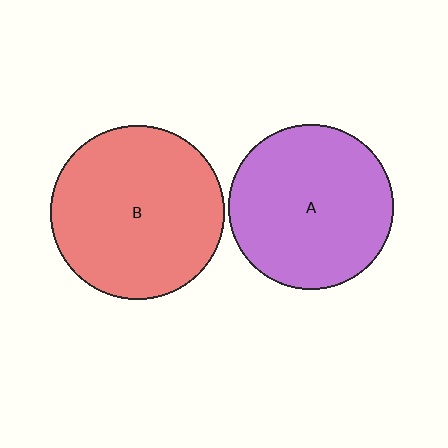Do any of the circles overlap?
No, none of the circles overlap.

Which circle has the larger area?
Circle B (red).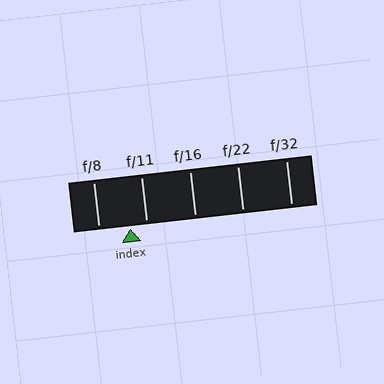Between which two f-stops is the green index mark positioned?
The index mark is between f/8 and f/11.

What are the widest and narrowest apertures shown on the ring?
The widest aperture shown is f/8 and the narrowest is f/32.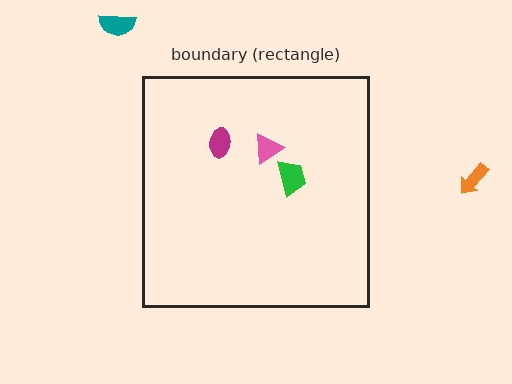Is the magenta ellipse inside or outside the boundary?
Inside.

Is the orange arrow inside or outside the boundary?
Outside.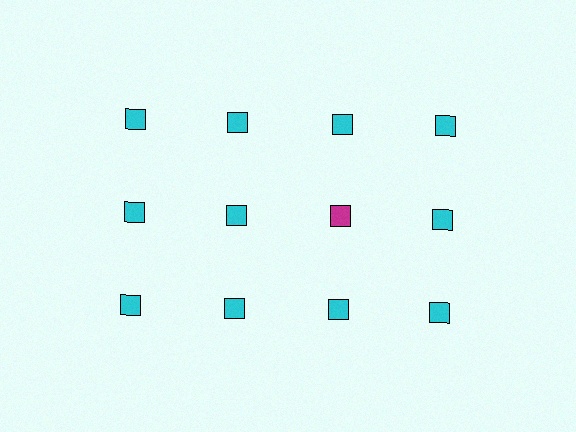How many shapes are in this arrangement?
There are 12 shapes arranged in a grid pattern.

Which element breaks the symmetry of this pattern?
The magenta square in the second row, center column breaks the symmetry. All other shapes are cyan squares.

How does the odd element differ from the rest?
It has a different color: magenta instead of cyan.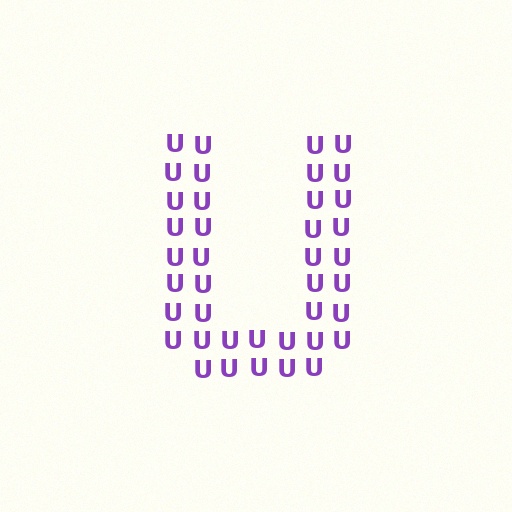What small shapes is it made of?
It is made of small letter U's.